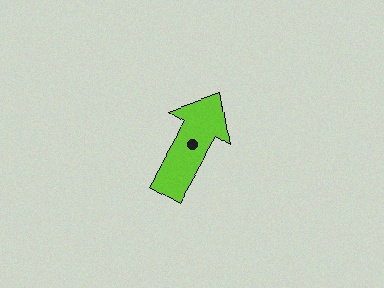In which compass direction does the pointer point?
Northeast.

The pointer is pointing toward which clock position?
Roughly 1 o'clock.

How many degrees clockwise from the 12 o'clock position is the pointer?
Approximately 31 degrees.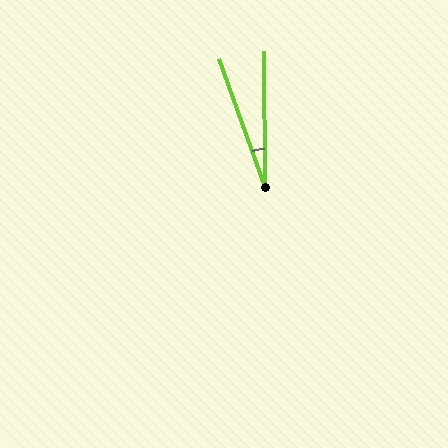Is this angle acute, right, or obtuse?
It is acute.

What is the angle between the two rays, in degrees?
Approximately 19 degrees.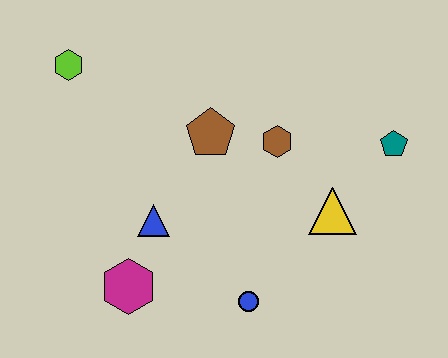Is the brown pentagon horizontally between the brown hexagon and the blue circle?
No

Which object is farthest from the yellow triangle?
The lime hexagon is farthest from the yellow triangle.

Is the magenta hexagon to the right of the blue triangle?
No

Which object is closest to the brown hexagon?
The brown pentagon is closest to the brown hexagon.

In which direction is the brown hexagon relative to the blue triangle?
The brown hexagon is to the right of the blue triangle.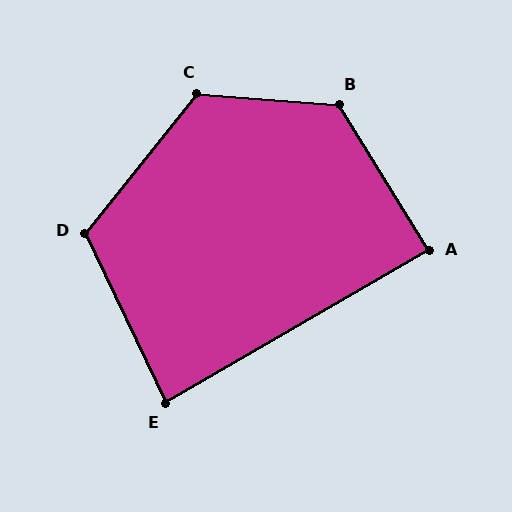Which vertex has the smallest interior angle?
E, at approximately 85 degrees.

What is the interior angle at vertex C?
Approximately 124 degrees (obtuse).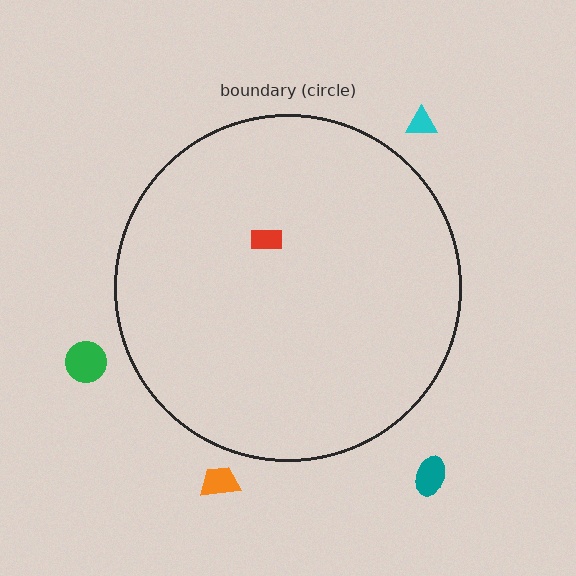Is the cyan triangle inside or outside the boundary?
Outside.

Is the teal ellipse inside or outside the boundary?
Outside.